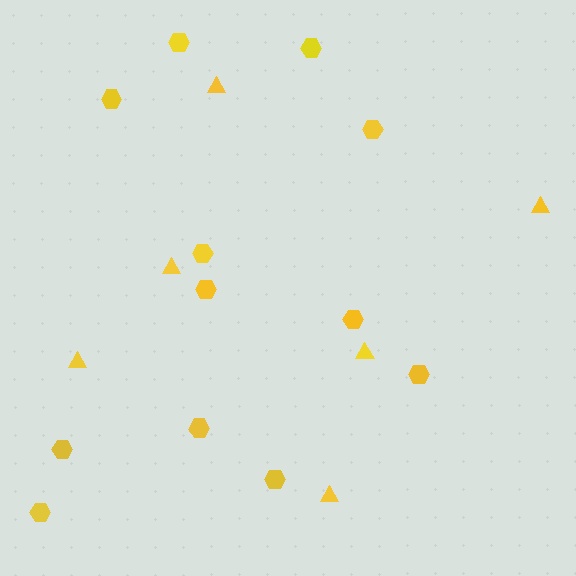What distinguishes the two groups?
There are 2 groups: one group of hexagons (12) and one group of triangles (6).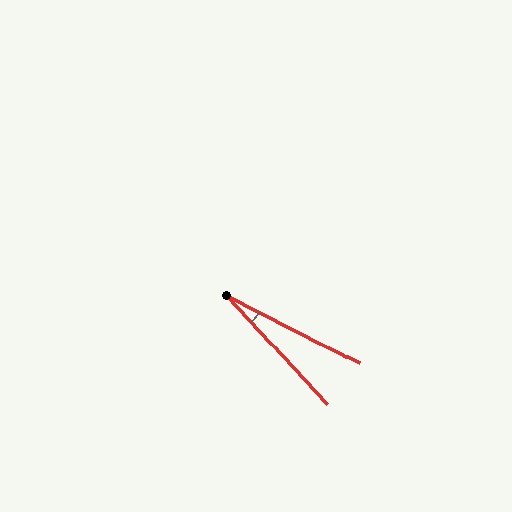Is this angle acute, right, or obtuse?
It is acute.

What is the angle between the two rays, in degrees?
Approximately 20 degrees.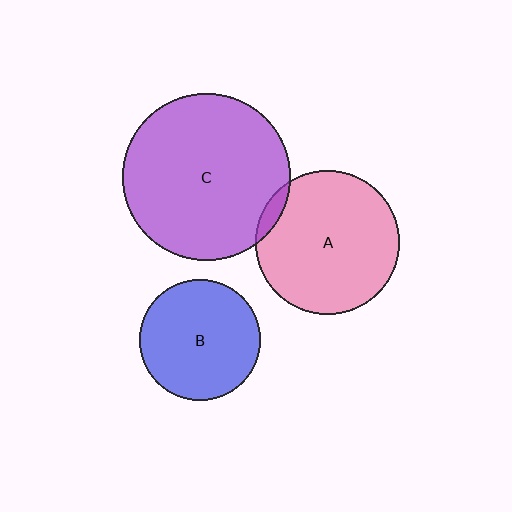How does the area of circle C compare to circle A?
Approximately 1.3 times.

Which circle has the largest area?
Circle C (purple).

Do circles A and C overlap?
Yes.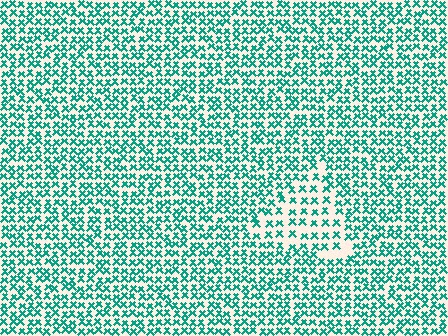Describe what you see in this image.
The image contains small teal elements arranged at two different densities. A triangle-shaped region is visible where the elements are less densely packed than the surrounding area.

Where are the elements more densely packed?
The elements are more densely packed outside the triangle boundary.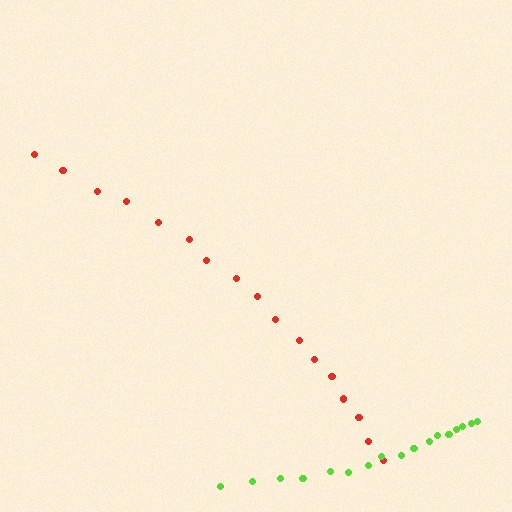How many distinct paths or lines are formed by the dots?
There are 2 distinct paths.